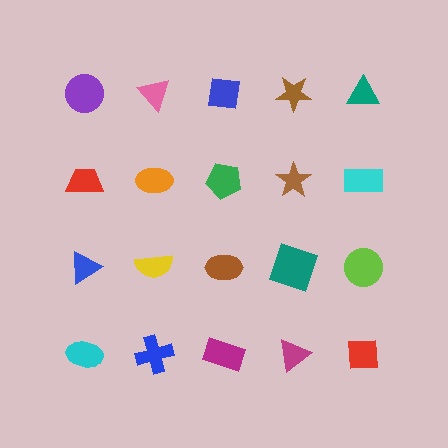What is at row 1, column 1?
A purple circle.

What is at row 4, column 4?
A magenta triangle.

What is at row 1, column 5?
A teal triangle.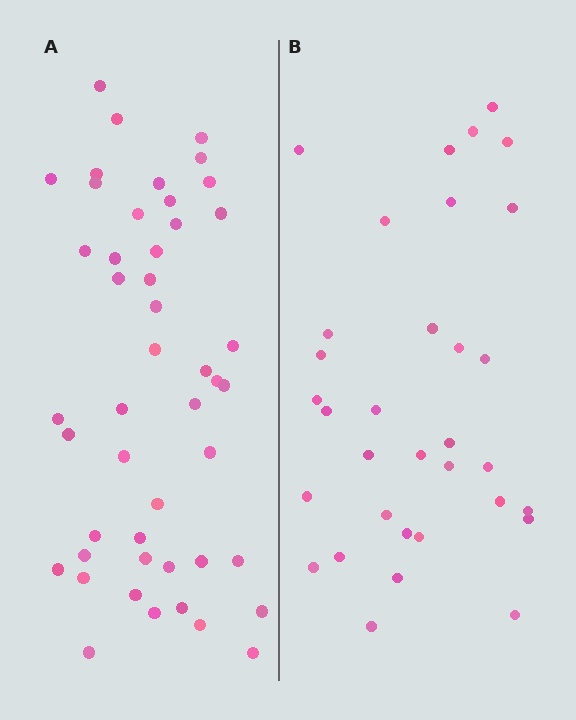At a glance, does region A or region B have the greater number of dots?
Region A (the left region) has more dots.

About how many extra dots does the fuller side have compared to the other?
Region A has approximately 15 more dots than region B.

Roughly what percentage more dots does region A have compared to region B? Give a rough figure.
About 40% more.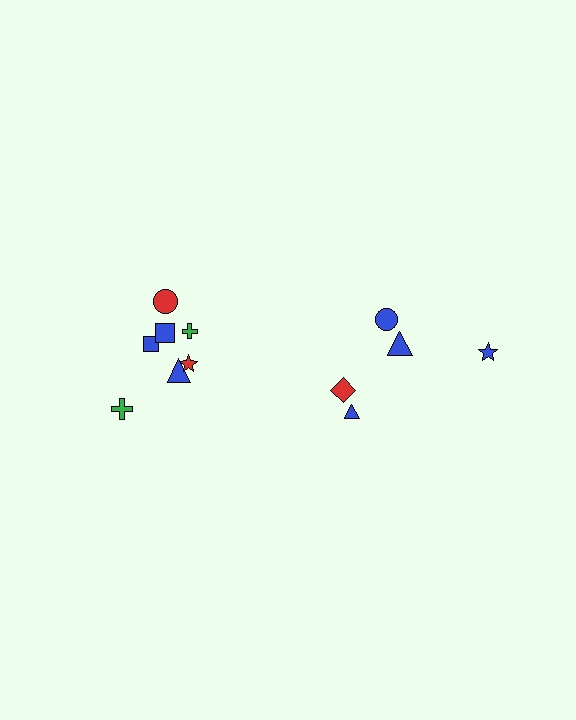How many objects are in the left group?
There are 7 objects.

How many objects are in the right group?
There are 5 objects.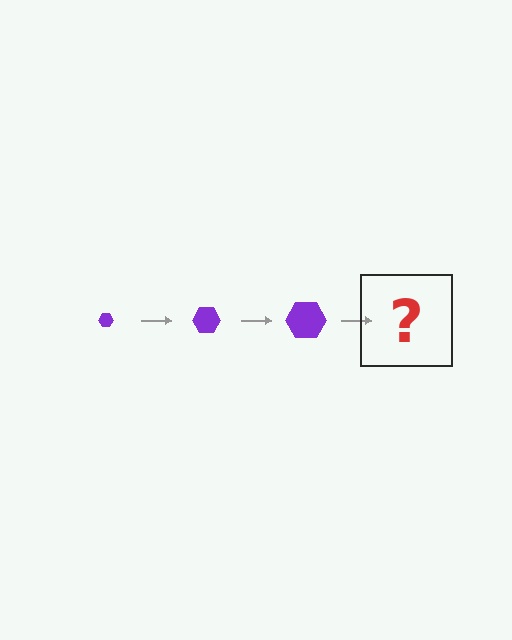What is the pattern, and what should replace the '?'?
The pattern is that the hexagon gets progressively larger each step. The '?' should be a purple hexagon, larger than the previous one.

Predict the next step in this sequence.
The next step is a purple hexagon, larger than the previous one.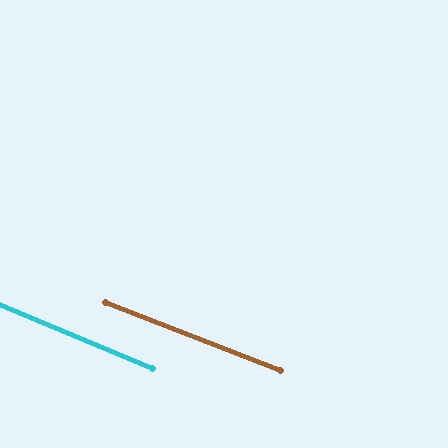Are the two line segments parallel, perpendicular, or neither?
Parallel — their directions differ by only 1.1°.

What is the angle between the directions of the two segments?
Approximately 1 degree.